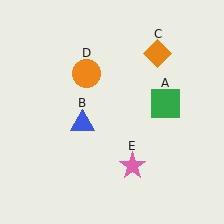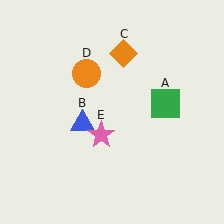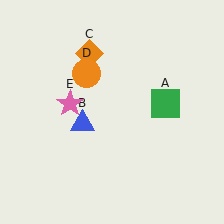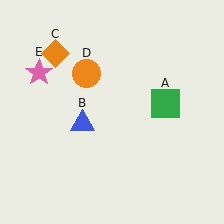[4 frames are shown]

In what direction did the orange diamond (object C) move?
The orange diamond (object C) moved left.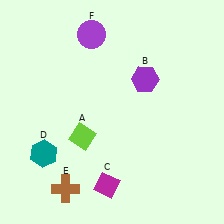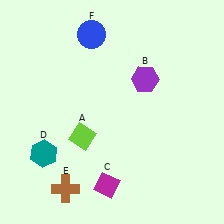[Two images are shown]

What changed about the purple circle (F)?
In Image 1, F is purple. In Image 2, it changed to blue.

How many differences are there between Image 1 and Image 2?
There is 1 difference between the two images.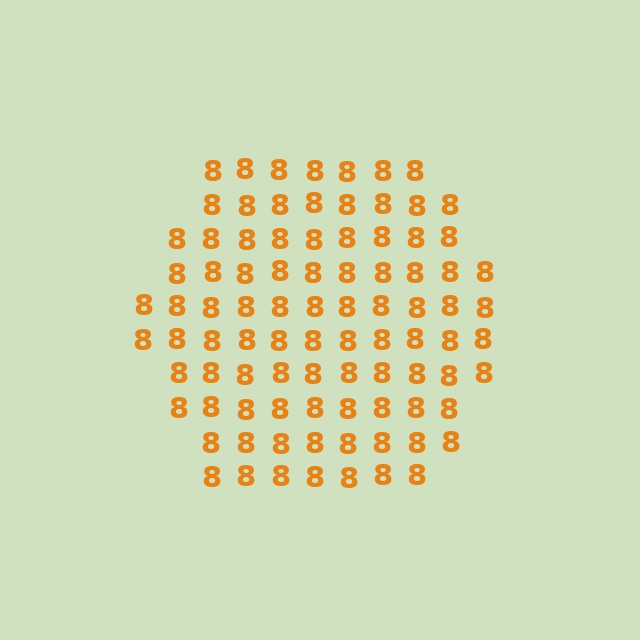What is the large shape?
The large shape is a hexagon.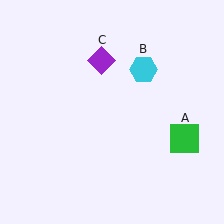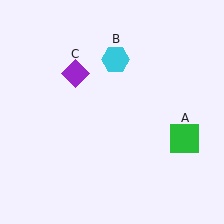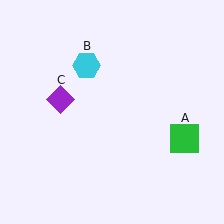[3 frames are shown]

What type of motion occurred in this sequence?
The cyan hexagon (object B), purple diamond (object C) rotated counterclockwise around the center of the scene.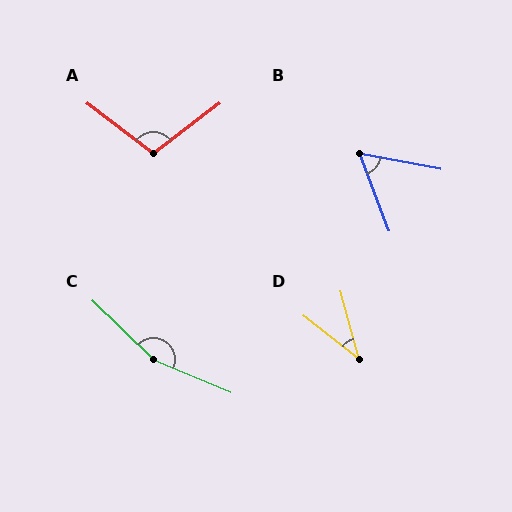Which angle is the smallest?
D, at approximately 37 degrees.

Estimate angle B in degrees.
Approximately 58 degrees.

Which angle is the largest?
C, at approximately 158 degrees.